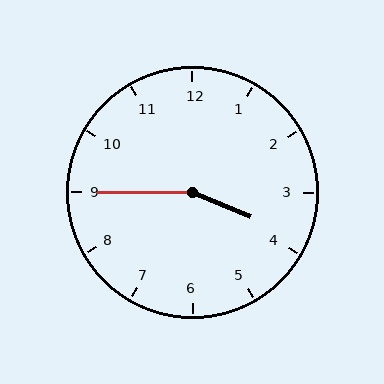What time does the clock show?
3:45.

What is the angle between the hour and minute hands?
Approximately 158 degrees.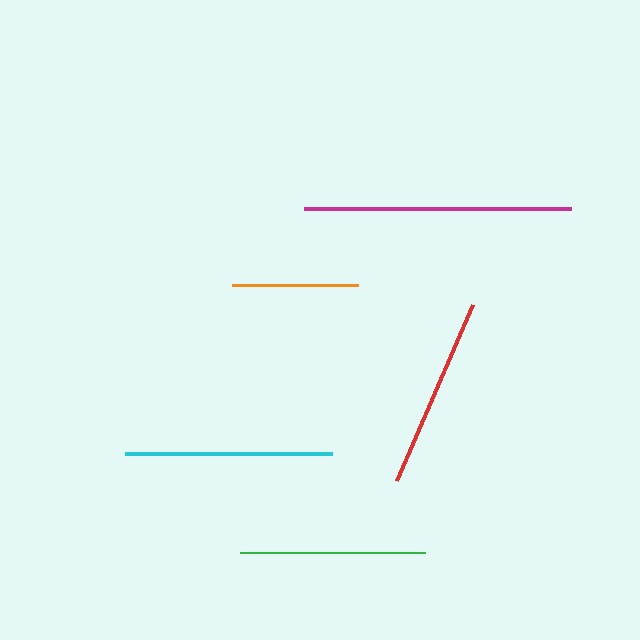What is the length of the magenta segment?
The magenta segment is approximately 267 pixels long.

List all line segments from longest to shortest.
From longest to shortest: magenta, cyan, red, green, orange.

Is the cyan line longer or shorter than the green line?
The cyan line is longer than the green line.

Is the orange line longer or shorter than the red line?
The red line is longer than the orange line.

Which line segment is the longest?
The magenta line is the longest at approximately 267 pixels.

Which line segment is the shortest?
The orange line is the shortest at approximately 125 pixels.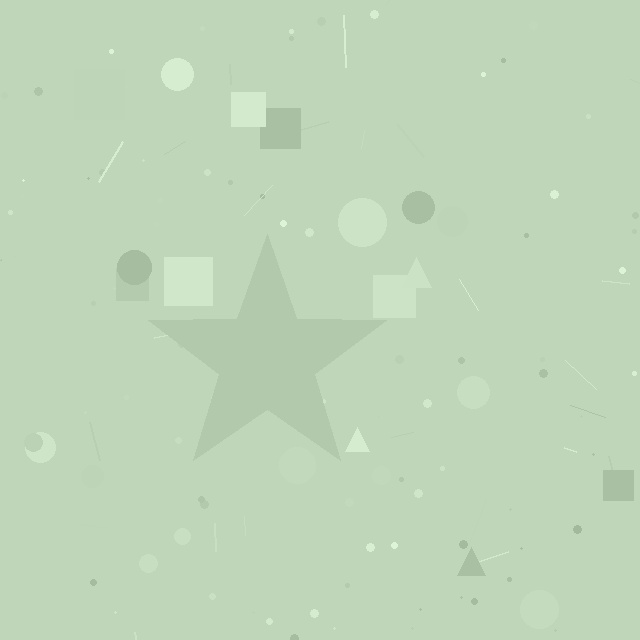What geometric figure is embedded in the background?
A star is embedded in the background.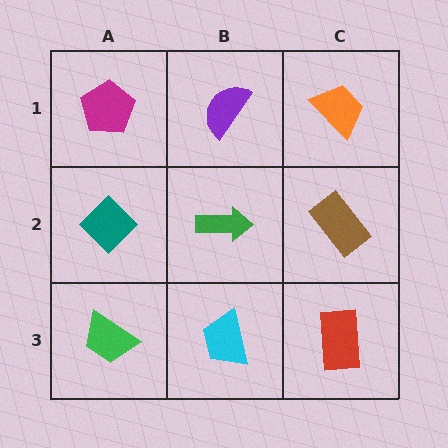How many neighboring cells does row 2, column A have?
3.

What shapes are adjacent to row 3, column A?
A teal diamond (row 2, column A), a cyan trapezoid (row 3, column B).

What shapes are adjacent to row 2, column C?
An orange trapezoid (row 1, column C), a red rectangle (row 3, column C), a green arrow (row 2, column B).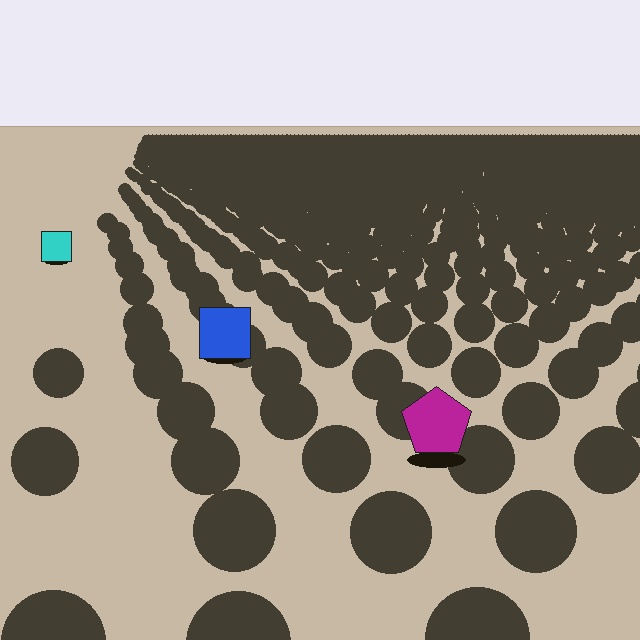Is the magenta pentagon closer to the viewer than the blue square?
Yes. The magenta pentagon is closer — you can tell from the texture gradient: the ground texture is coarser near it.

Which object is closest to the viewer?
The magenta pentagon is closest. The texture marks near it are larger and more spread out.